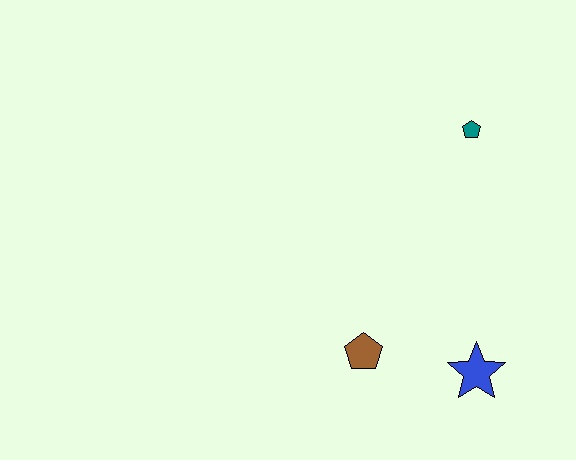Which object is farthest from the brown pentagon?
The teal pentagon is farthest from the brown pentagon.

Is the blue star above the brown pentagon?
No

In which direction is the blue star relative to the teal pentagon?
The blue star is below the teal pentagon.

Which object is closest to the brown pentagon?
The blue star is closest to the brown pentagon.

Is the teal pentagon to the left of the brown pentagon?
No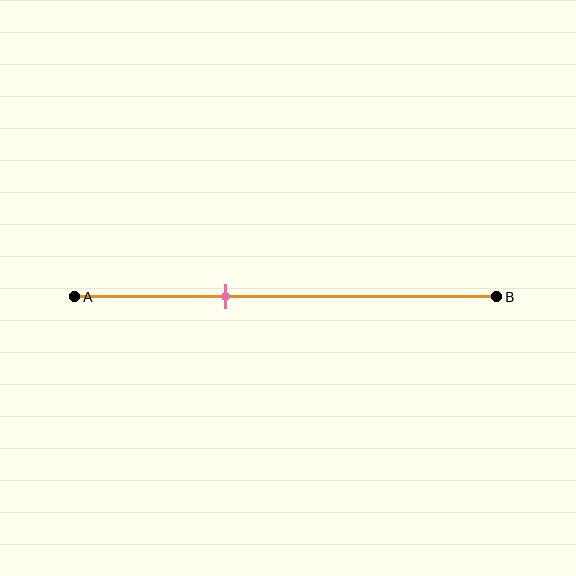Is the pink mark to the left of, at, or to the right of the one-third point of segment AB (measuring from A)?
The pink mark is approximately at the one-third point of segment AB.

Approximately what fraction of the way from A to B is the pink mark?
The pink mark is approximately 35% of the way from A to B.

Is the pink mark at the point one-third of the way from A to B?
Yes, the mark is approximately at the one-third point.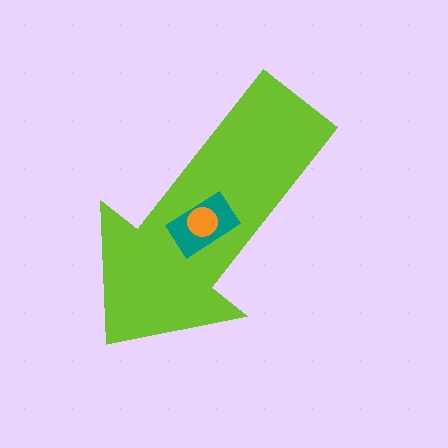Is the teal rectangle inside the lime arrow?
Yes.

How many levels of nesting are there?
3.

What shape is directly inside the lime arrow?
The teal rectangle.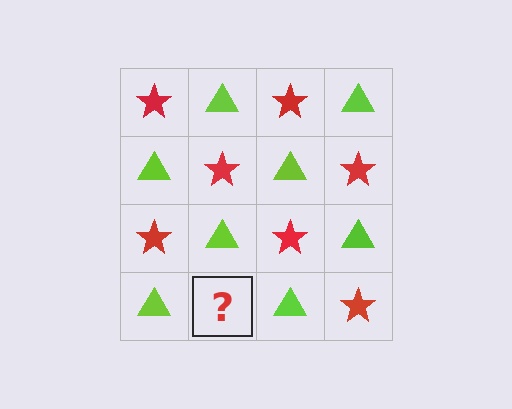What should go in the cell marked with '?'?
The missing cell should contain a red star.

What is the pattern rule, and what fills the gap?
The rule is that it alternates red star and lime triangle in a checkerboard pattern. The gap should be filled with a red star.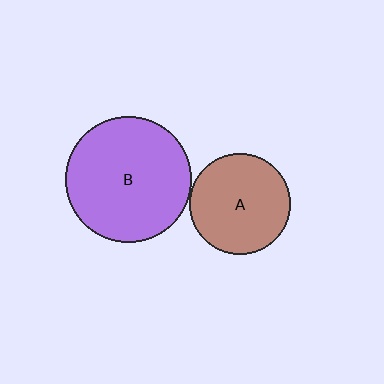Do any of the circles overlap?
No, none of the circles overlap.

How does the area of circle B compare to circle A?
Approximately 1.6 times.